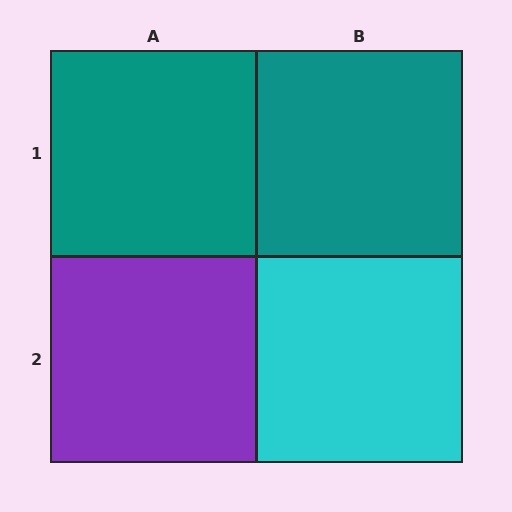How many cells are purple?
1 cell is purple.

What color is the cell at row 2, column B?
Cyan.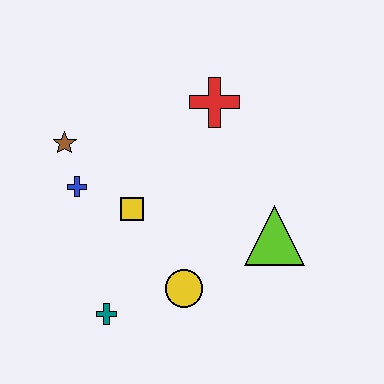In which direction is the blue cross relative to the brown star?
The blue cross is below the brown star.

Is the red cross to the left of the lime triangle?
Yes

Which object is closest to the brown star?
The blue cross is closest to the brown star.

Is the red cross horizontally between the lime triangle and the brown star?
Yes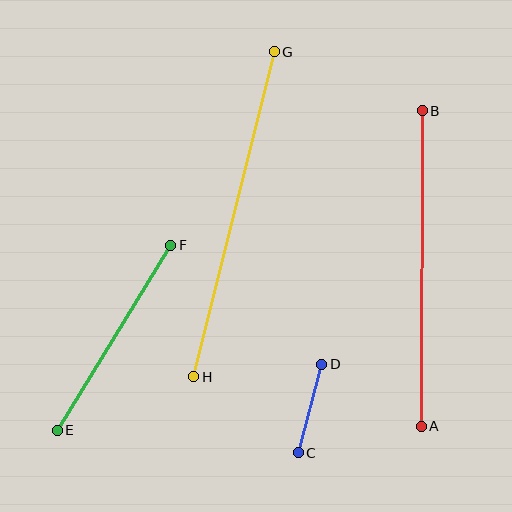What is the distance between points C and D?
The distance is approximately 91 pixels.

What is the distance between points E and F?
The distance is approximately 217 pixels.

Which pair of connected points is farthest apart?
Points G and H are farthest apart.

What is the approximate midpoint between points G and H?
The midpoint is at approximately (234, 214) pixels.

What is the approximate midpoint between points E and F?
The midpoint is at approximately (114, 338) pixels.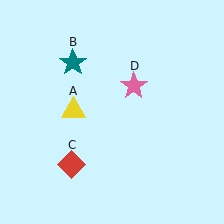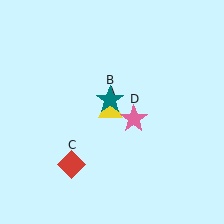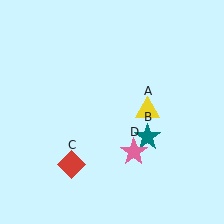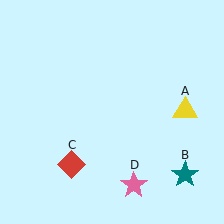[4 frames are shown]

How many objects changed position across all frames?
3 objects changed position: yellow triangle (object A), teal star (object B), pink star (object D).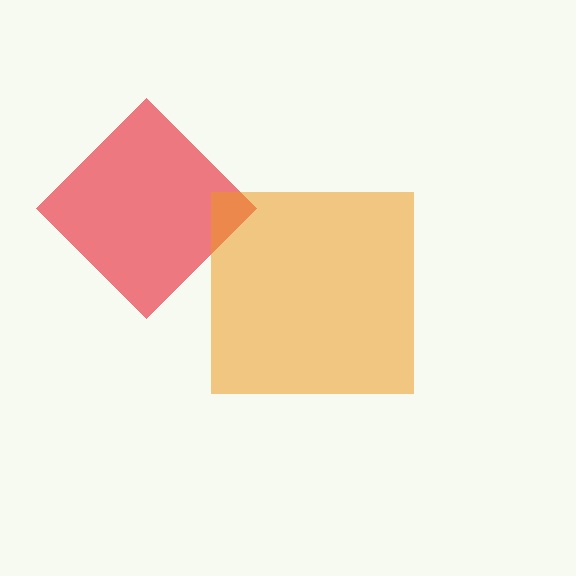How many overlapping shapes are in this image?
There are 2 overlapping shapes in the image.